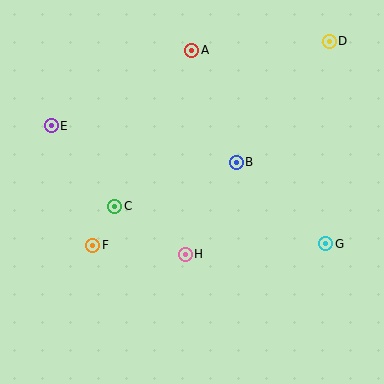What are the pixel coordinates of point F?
Point F is at (93, 245).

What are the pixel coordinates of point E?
Point E is at (51, 126).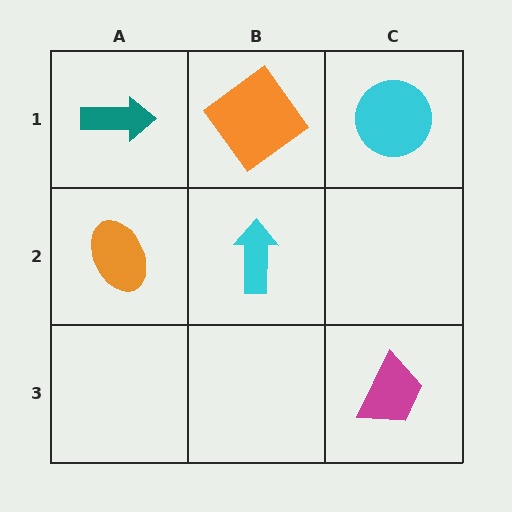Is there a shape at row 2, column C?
No, that cell is empty.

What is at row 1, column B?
An orange diamond.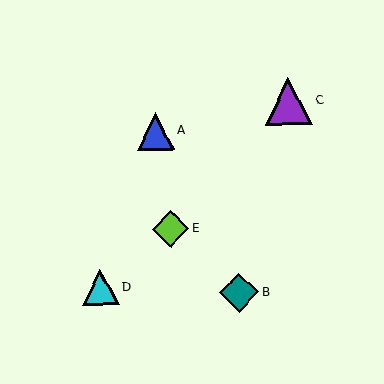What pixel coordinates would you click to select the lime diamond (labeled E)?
Click at (171, 229) to select the lime diamond E.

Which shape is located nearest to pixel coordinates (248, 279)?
The teal diamond (labeled B) at (239, 292) is nearest to that location.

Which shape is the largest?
The purple triangle (labeled C) is the largest.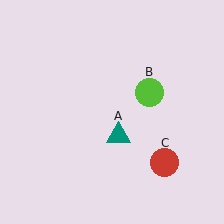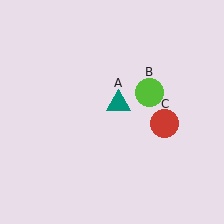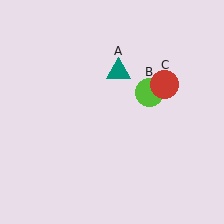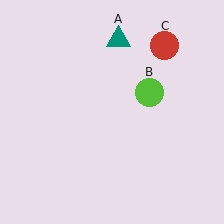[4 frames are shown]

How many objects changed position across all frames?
2 objects changed position: teal triangle (object A), red circle (object C).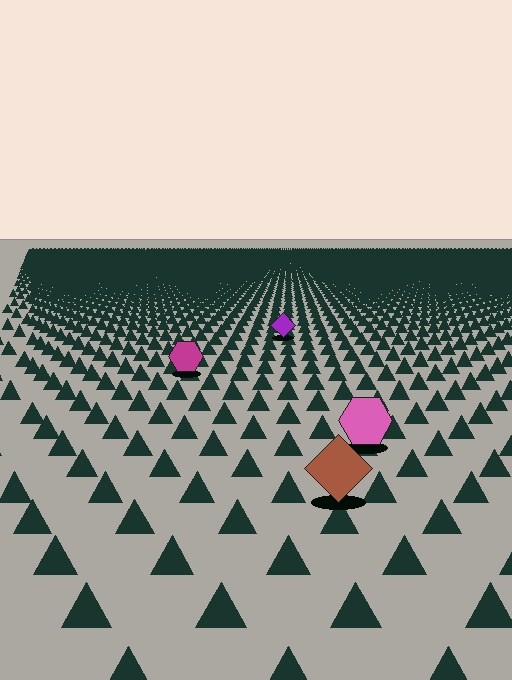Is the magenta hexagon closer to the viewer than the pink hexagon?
No. The pink hexagon is closer — you can tell from the texture gradient: the ground texture is coarser near it.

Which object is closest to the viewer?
The brown diamond is closest. The texture marks near it are larger and more spread out.